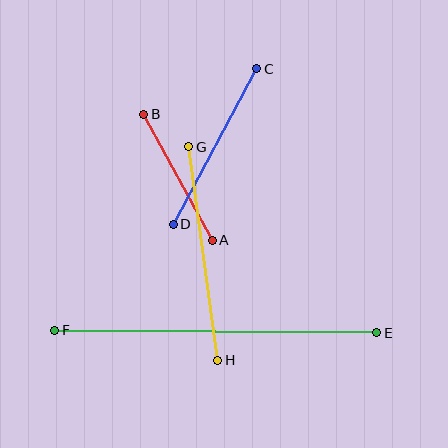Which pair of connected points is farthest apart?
Points E and F are farthest apart.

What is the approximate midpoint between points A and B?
The midpoint is at approximately (178, 177) pixels.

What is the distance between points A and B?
The distance is approximately 143 pixels.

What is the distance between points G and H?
The distance is approximately 215 pixels.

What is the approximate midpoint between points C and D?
The midpoint is at approximately (215, 146) pixels.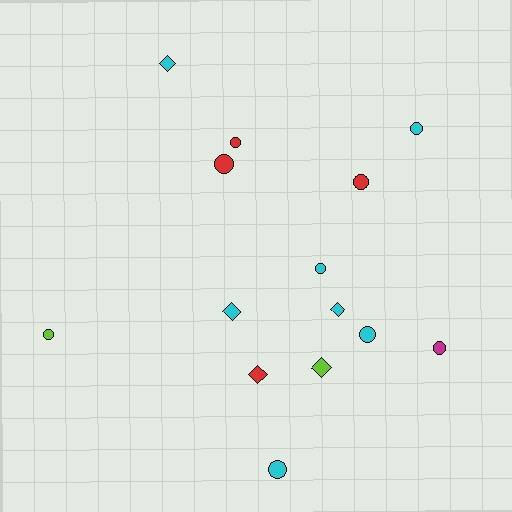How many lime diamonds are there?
There is 1 lime diamond.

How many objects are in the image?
There are 14 objects.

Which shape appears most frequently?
Circle, with 9 objects.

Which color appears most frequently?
Cyan, with 7 objects.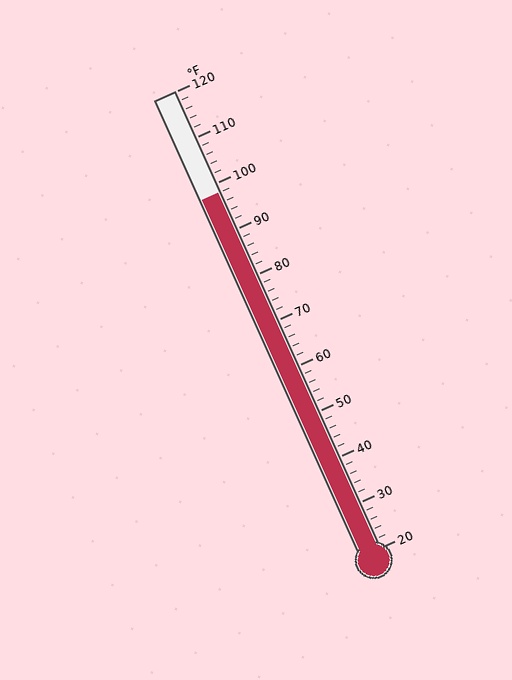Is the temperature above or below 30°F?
The temperature is above 30°F.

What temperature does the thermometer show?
The thermometer shows approximately 98°F.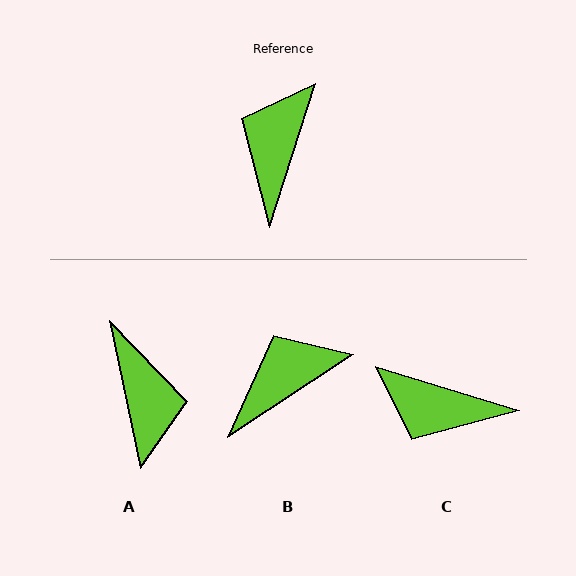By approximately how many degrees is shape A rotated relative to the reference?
Approximately 151 degrees clockwise.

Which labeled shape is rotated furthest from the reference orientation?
A, about 151 degrees away.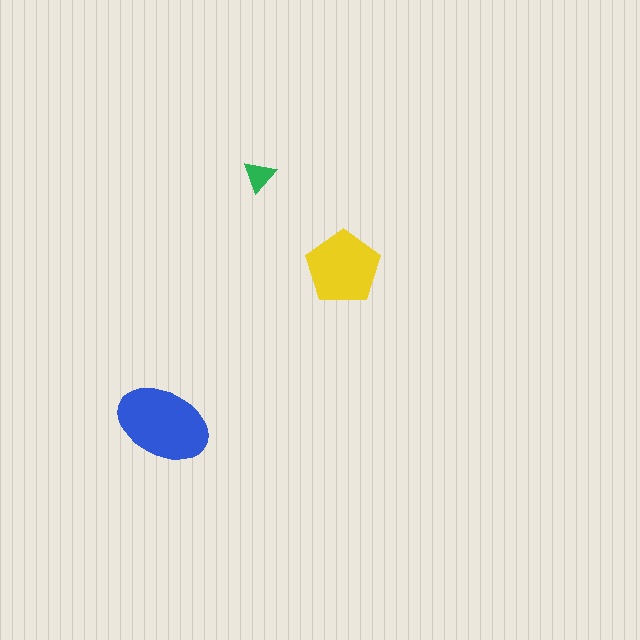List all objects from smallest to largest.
The green triangle, the yellow pentagon, the blue ellipse.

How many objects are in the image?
There are 3 objects in the image.